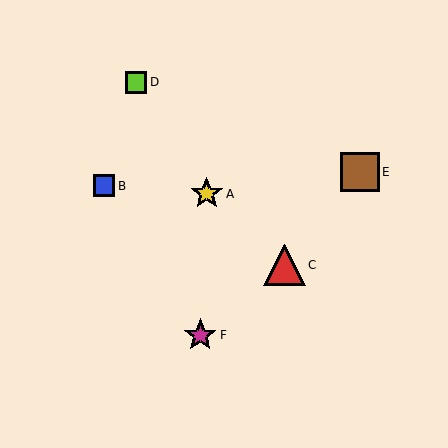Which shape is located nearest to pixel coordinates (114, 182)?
The blue square (labeled B) at (104, 186) is nearest to that location.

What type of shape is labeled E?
Shape E is a brown square.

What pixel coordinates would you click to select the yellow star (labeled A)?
Click at (207, 194) to select the yellow star A.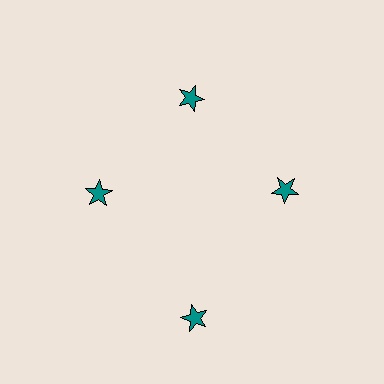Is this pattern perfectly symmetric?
No. The 4 teal stars are arranged in a ring, but one element near the 6 o'clock position is pushed outward from the center, breaking the 4-fold rotational symmetry.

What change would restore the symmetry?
The symmetry would be restored by moving it inward, back onto the ring so that all 4 stars sit at equal angles and equal distance from the center.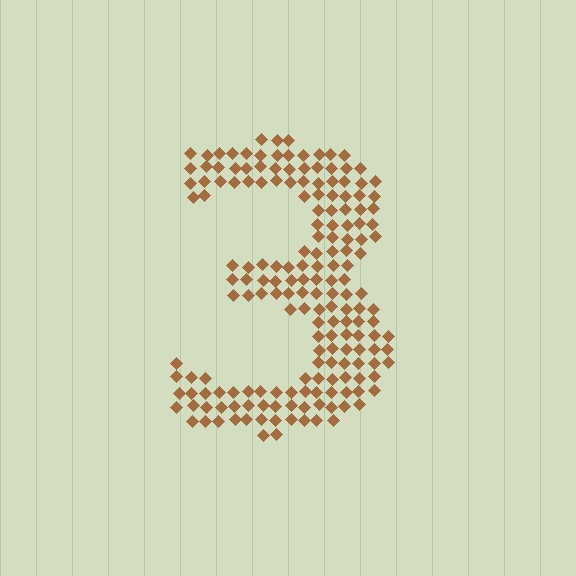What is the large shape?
The large shape is the digit 3.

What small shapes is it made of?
It is made of small diamonds.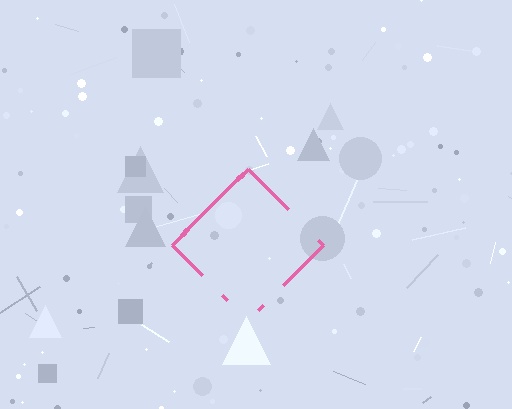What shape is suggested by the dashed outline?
The dashed outline suggests a diamond.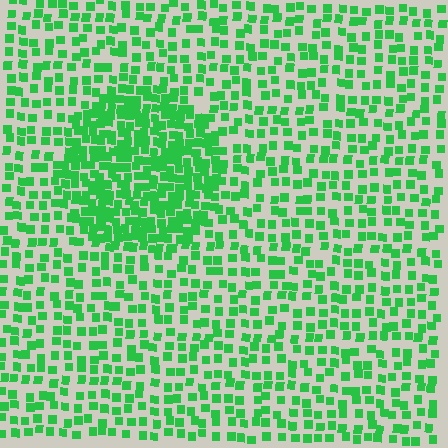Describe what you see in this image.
The image contains small green elements arranged at two different densities. A circle-shaped region is visible where the elements are more densely packed than the surrounding area.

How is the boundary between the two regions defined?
The boundary is defined by a change in element density (approximately 2.1x ratio). All elements are the same color, size, and shape.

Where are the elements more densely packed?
The elements are more densely packed inside the circle boundary.